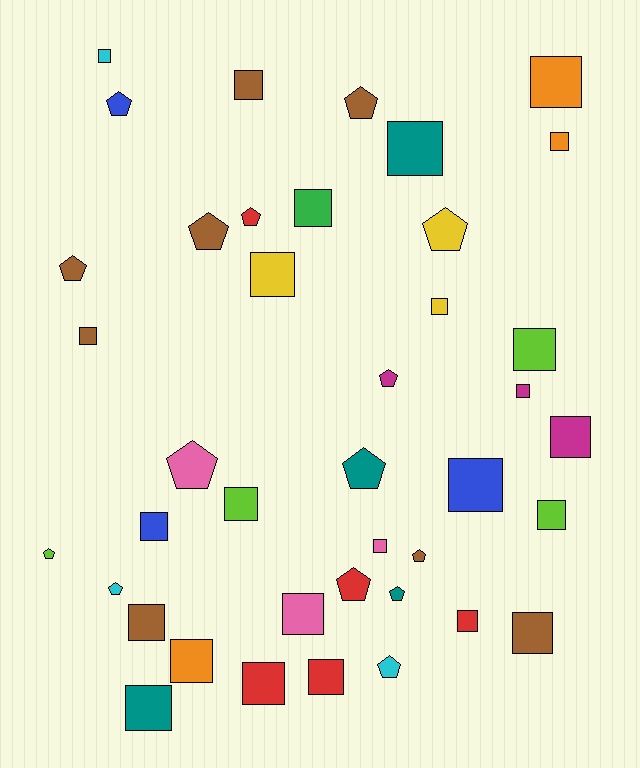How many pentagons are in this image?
There are 15 pentagons.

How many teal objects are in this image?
There are 4 teal objects.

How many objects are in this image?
There are 40 objects.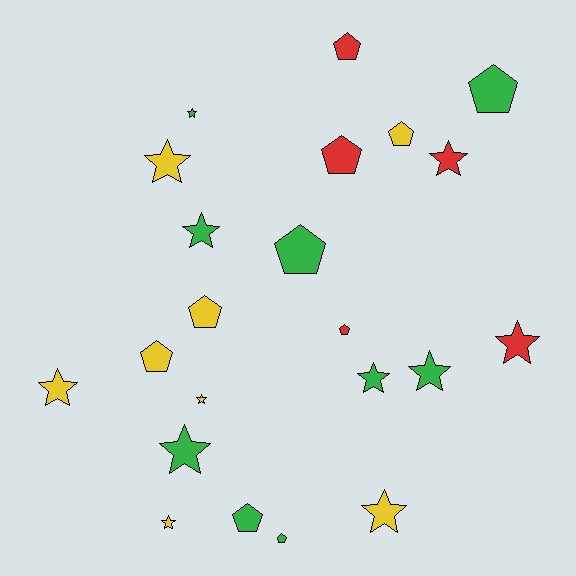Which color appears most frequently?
Green, with 9 objects.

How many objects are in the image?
There are 22 objects.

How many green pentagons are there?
There are 4 green pentagons.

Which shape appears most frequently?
Star, with 12 objects.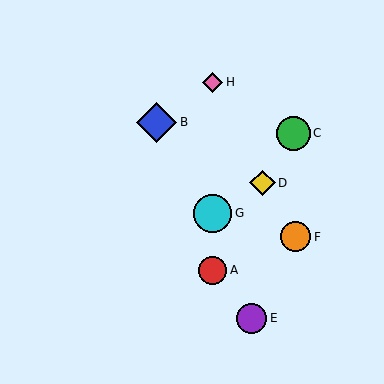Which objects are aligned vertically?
Objects A, G, H are aligned vertically.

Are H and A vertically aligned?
Yes, both are at x≈212.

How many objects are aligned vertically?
3 objects (A, G, H) are aligned vertically.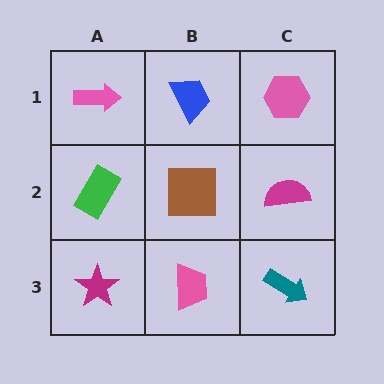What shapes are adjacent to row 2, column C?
A pink hexagon (row 1, column C), a teal arrow (row 3, column C), a brown square (row 2, column B).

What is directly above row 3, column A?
A green rectangle.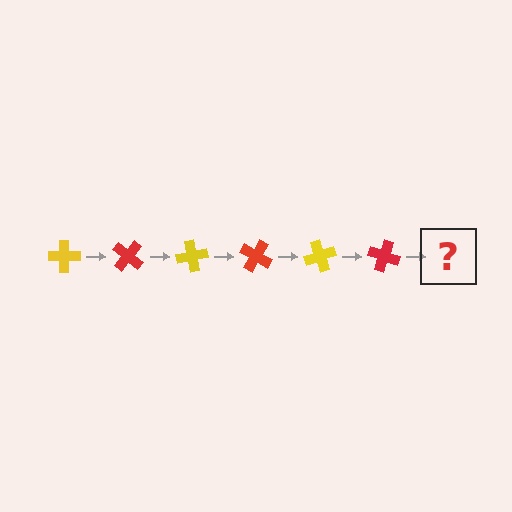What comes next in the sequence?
The next element should be a yellow cross, rotated 240 degrees from the start.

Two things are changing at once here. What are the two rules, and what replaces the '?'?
The two rules are that it rotates 40 degrees each step and the color cycles through yellow and red. The '?' should be a yellow cross, rotated 240 degrees from the start.